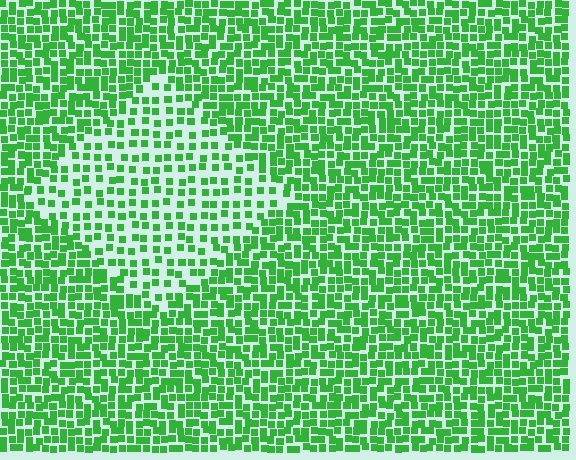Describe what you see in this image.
The image contains small green elements arranged at two different densities. A diamond-shaped region is visible where the elements are less densely packed than the surrounding area.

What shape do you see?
I see a diamond.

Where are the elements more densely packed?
The elements are more densely packed outside the diamond boundary.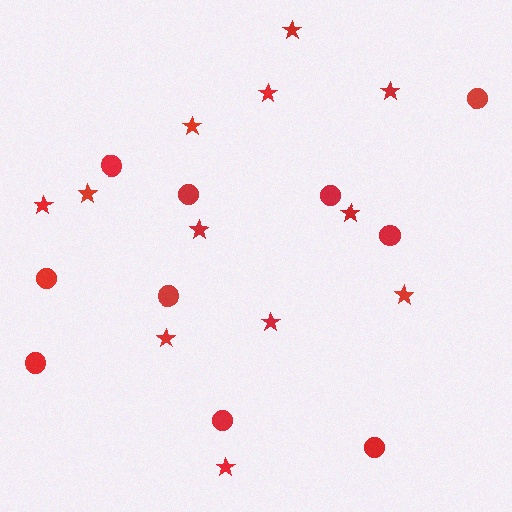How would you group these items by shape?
There are 2 groups: one group of stars (12) and one group of circles (10).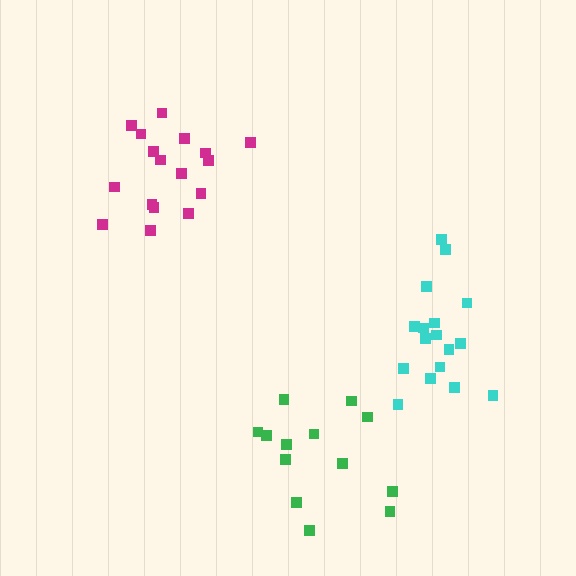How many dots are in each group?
Group 1: 13 dots, Group 2: 17 dots, Group 3: 17 dots (47 total).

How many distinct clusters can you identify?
There are 3 distinct clusters.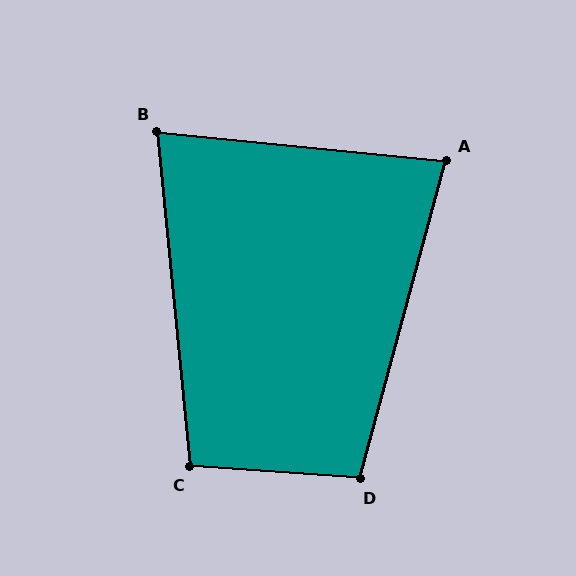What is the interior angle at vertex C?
Approximately 100 degrees (obtuse).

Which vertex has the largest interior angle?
D, at approximately 101 degrees.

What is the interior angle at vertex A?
Approximately 80 degrees (acute).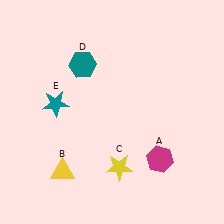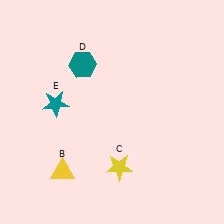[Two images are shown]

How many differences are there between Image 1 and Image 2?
There is 1 difference between the two images.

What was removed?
The magenta hexagon (A) was removed in Image 2.